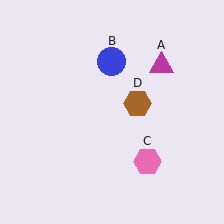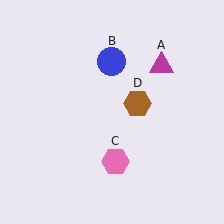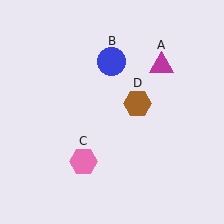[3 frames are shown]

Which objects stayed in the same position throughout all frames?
Magenta triangle (object A) and blue circle (object B) and brown hexagon (object D) remained stationary.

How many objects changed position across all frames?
1 object changed position: pink hexagon (object C).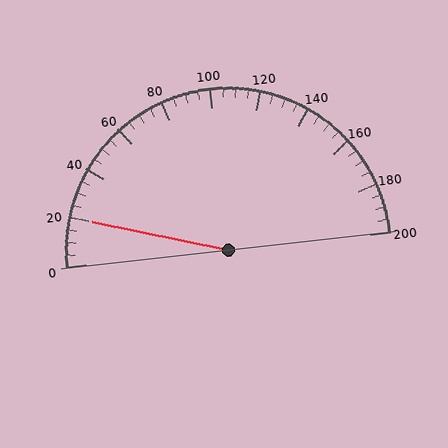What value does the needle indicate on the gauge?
The needle indicates approximately 20.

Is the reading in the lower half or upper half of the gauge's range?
The reading is in the lower half of the range (0 to 200).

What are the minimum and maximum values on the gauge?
The gauge ranges from 0 to 200.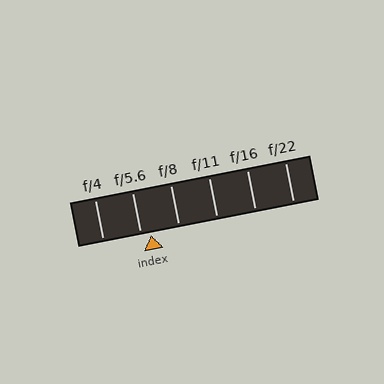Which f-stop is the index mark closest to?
The index mark is closest to f/5.6.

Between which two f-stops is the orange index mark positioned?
The index mark is between f/5.6 and f/8.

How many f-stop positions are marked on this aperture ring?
There are 6 f-stop positions marked.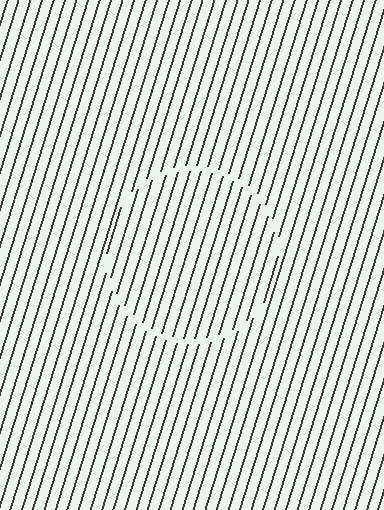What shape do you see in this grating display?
An illusory circle. The interior of the shape contains the same grating, shifted by half a period — the contour is defined by the phase discontinuity where line-ends from the inner and outer gratings abut.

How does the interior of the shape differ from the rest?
The interior of the shape contains the same grating, shifted by half a period — the contour is defined by the phase discontinuity where line-ends from the inner and outer gratings abut.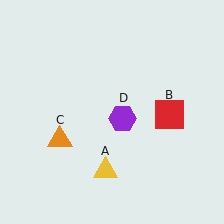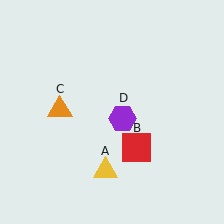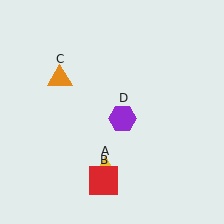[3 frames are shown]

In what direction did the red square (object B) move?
The red square (object B) moved down and to the left.